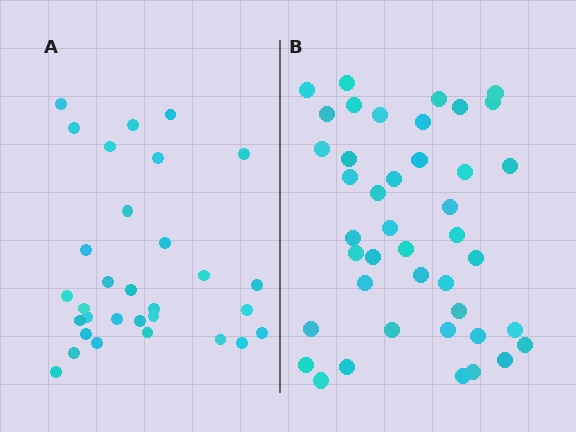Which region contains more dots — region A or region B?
Region B (the right region) has more dots.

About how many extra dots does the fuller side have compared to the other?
Region B has roughly 12 or so more dots than region A.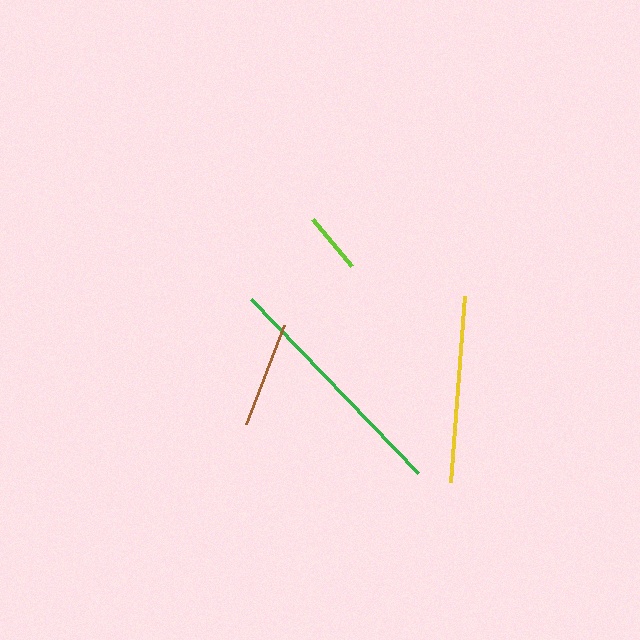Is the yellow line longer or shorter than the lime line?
The yellow line is longer than the lime line.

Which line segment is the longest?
The green line is the longest at approximately 241 pixels.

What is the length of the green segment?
The green segment is approximately 241 pixels long.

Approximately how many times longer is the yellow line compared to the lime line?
The yellow line is approximately 3.1 times the length of the lime line.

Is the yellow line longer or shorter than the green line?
The green line is longer than the yellow line.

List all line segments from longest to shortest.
From longest to shortest: green, yellow, brown, lime.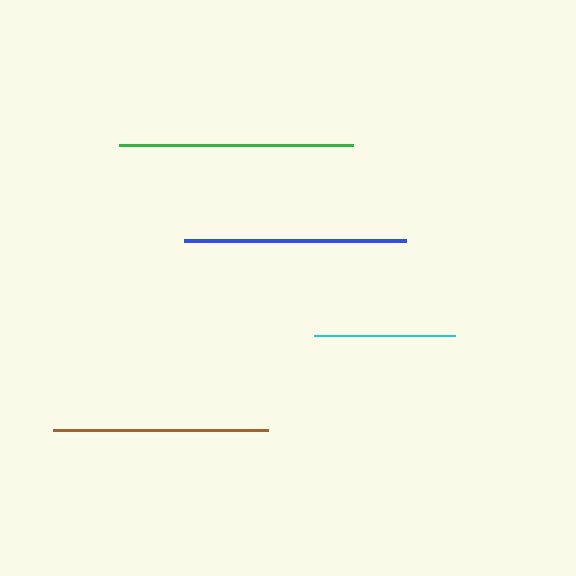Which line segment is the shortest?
The cyan line is the shortest at approximately 141 pixels.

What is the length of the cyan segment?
The cyan segment is approximately 141 pixels long.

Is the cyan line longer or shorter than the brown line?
The brown line is longer than the cyan line.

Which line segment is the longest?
The green line is the longest at approximately 234 pixels.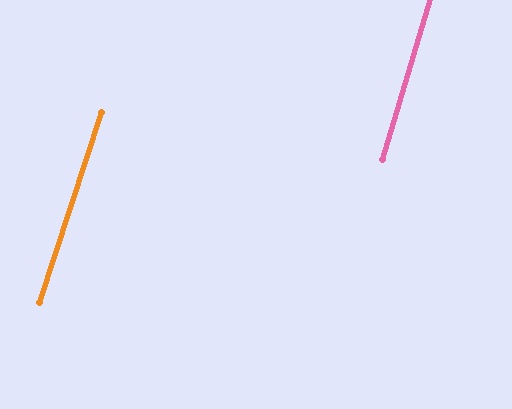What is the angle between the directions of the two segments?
Approximately 2 degrees.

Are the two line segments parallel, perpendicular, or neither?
Parallel — their directions differ by only 1.7°.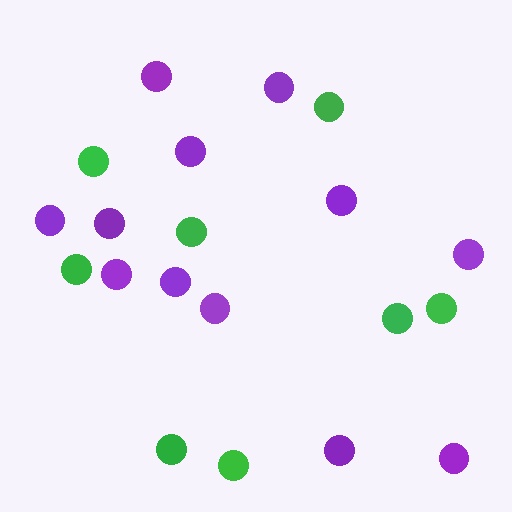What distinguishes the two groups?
There are 2 groups: one group of purple circles (12) and one group of green circles (8).